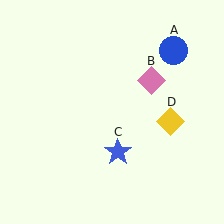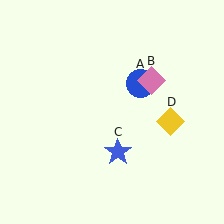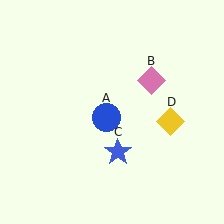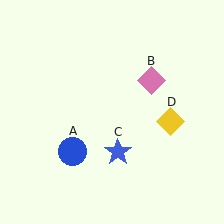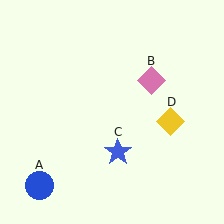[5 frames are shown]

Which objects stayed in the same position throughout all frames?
Pink diamond (object B) and blue star (object C) and yellow diamond (object D) remained stationary.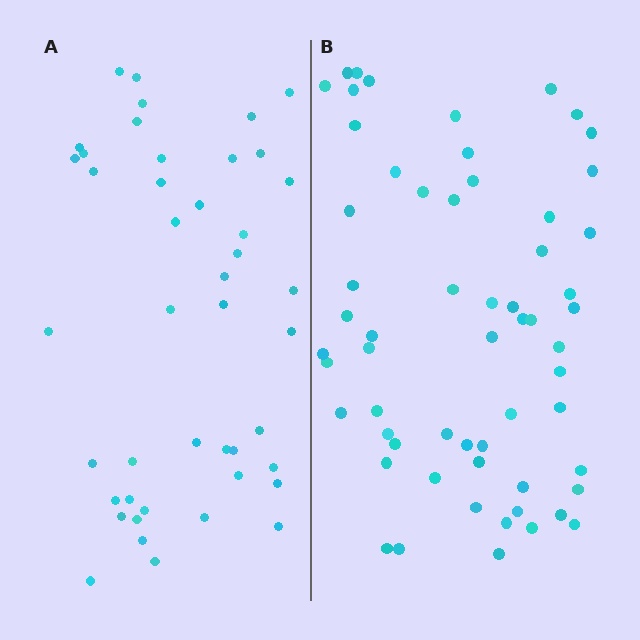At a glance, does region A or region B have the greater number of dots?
Region B (the right region) has more dots.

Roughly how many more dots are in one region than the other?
Region B has approximately 15 more dots than region A.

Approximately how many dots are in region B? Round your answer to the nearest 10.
About 60 dots.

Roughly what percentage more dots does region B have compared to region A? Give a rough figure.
About 35% more.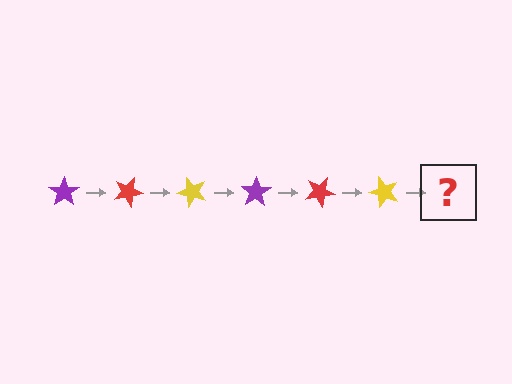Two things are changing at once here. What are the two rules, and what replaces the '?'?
The two rules are that it rotates 25 degrees each step and the color cycles through purple, red, and yellow. The '?' should be a purple star, rotated 150 degrees from the start.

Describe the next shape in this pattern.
It should be a purple star, rotated 150 degrees from the start.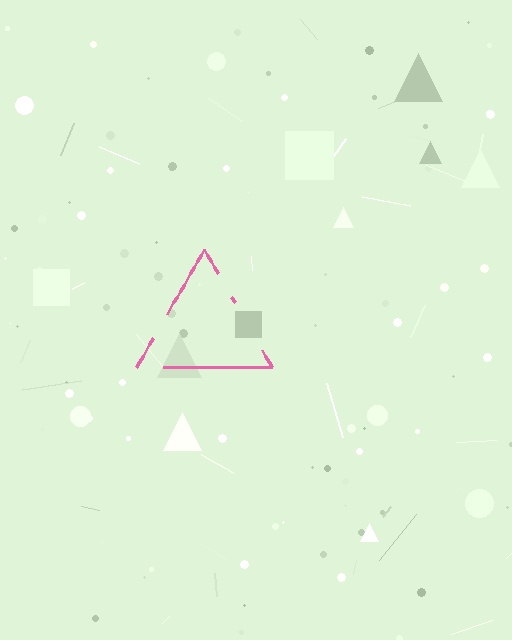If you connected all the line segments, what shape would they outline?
They would outline a triangle.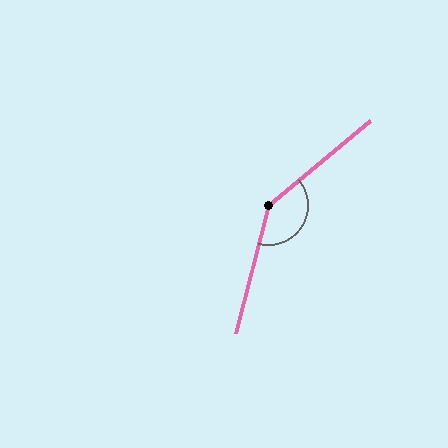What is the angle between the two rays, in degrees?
Approximately 144 degrees.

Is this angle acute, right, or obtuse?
It is obtuse.